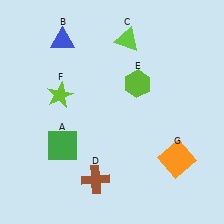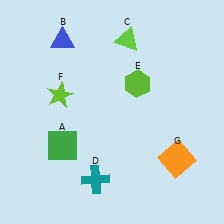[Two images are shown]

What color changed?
The cross (D) changed from brown in Image 1 to teal in Image 2.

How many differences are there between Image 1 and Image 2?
There is 1 difference between the two images.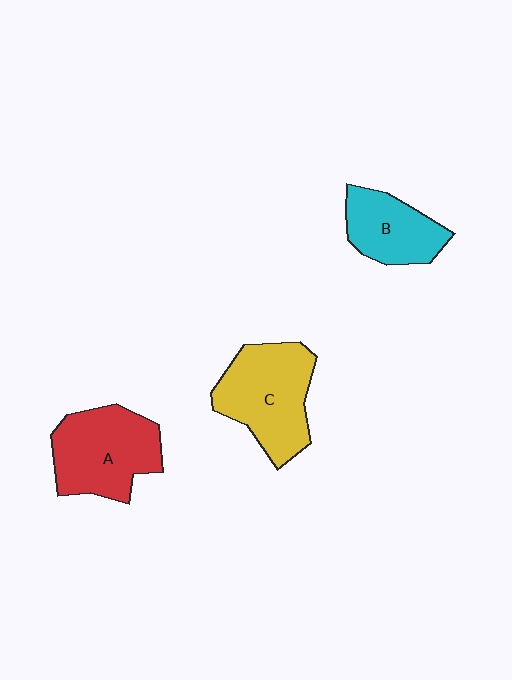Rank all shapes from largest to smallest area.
From largest to smallest: C (yellow), A (red), B (cyan).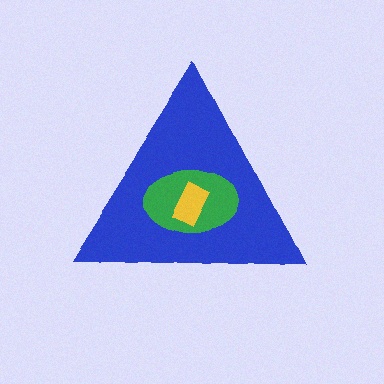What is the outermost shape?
The blue triangle.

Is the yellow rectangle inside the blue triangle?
Yes.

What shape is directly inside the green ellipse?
The yellow rectangle.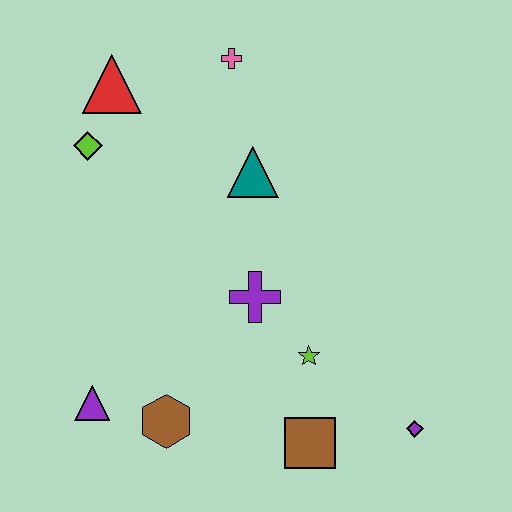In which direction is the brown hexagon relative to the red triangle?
The brown hexagon is below the red triangle.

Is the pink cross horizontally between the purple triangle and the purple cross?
Yes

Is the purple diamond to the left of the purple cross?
No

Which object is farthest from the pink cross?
The purple diamond is farthest from the pink cross.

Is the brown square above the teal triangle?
No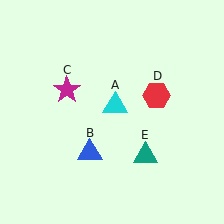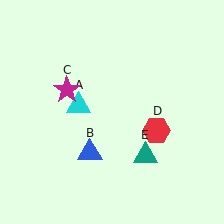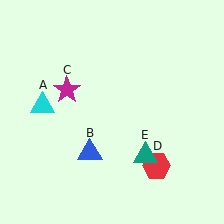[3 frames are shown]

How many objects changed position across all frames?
2 objects changed position: cyan triangle (object A), red hexagon (object D).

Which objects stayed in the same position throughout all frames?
Blue triangle (object B) and magenta star (object C) and teal triangle (object E) remained stationary.